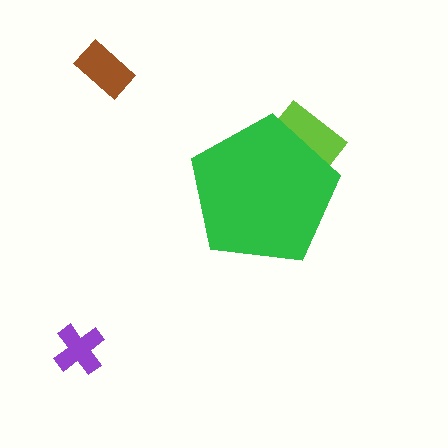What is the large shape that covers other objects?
A green pentagon.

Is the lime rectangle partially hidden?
Yes, the lime rectangle is partially hidden behind the green pentagon.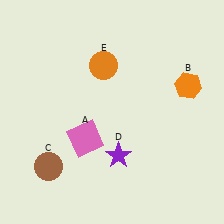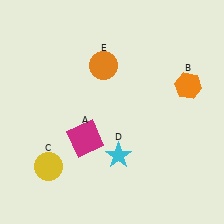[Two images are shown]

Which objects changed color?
A changed from pink to magenta. C changed from brown to yellow. D changed from purple to cyan.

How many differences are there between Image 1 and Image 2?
There are 3 differences between the two images.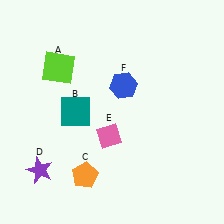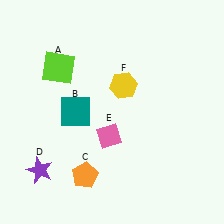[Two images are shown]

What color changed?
The hexagon (F) changed from blue in Image 1 to yellow in Image 2.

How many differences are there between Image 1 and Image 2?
There is 1 difference between the two images.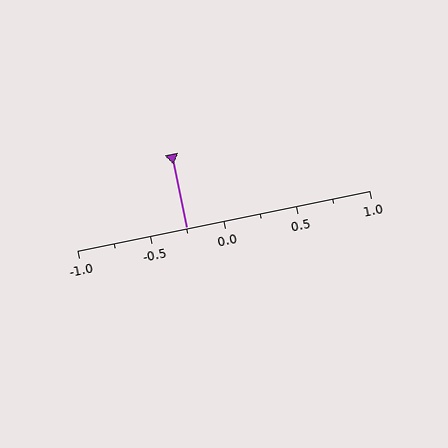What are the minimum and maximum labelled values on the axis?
The axis runs from -1.0 to 1.0.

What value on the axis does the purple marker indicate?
The marker indicates approximately -0.25.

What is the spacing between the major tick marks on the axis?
The major ticks are spaced 0.5 apart.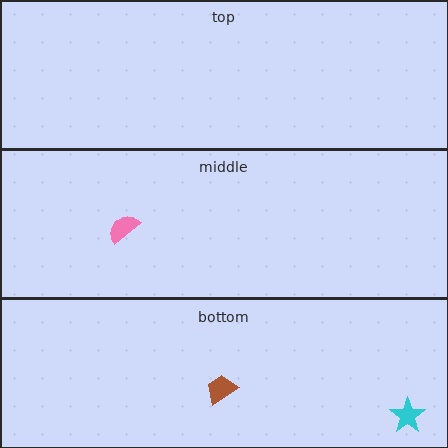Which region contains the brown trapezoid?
The bottom region.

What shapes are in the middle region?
The pink semicircle.